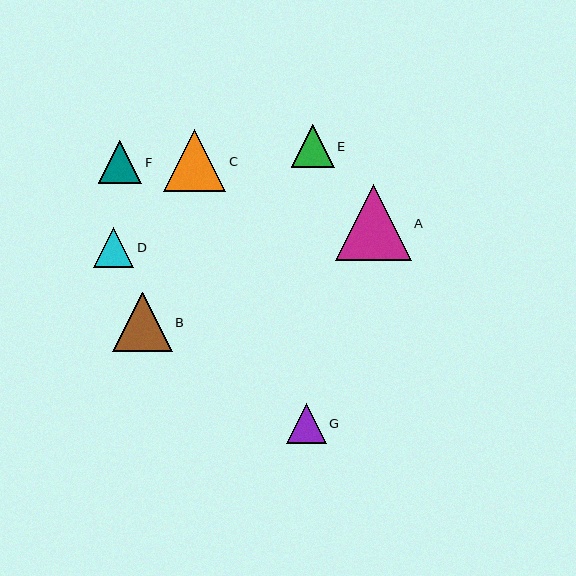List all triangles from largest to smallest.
From largest to smallest: A, C, B, F, E, D, G.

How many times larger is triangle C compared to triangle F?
Triangle C is approximately 1.4 times the size of triangle F.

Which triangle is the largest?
Triangle A is the largest with a size of approximately 76 pixels.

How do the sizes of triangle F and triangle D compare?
Triangle F and triangle D are approximately the same size.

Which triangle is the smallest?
Triangle G is the smallest with a size of approximately 40 pixels.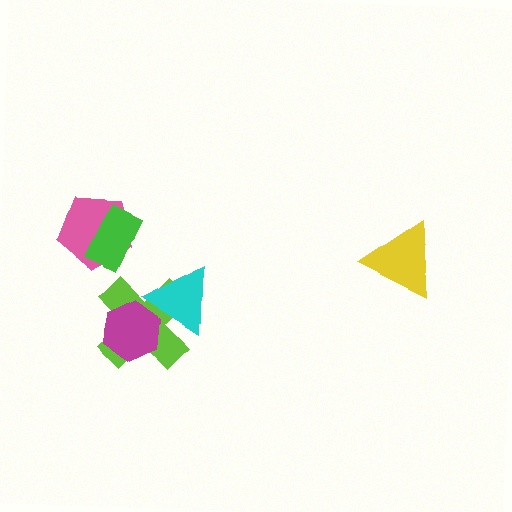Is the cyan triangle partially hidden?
Yes, it is partially covered by another shape.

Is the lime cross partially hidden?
Yes, it is partially covered by another shape.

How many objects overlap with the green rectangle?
1 object overlaps with the green rectangle.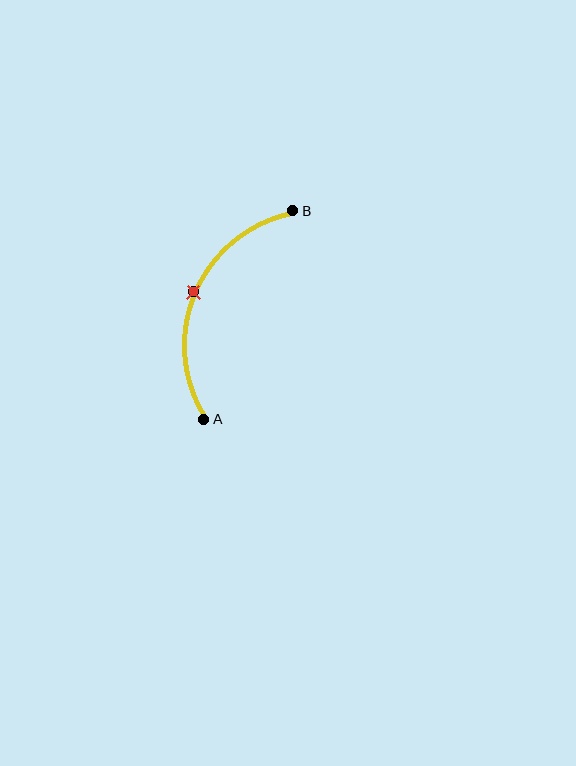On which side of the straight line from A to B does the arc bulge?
The arc bulges to the left of the straight line connecting A and B.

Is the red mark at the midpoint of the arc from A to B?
Yes. The red mark lies on the arc at equal arc-length from both A and B — it is the arc midpoint.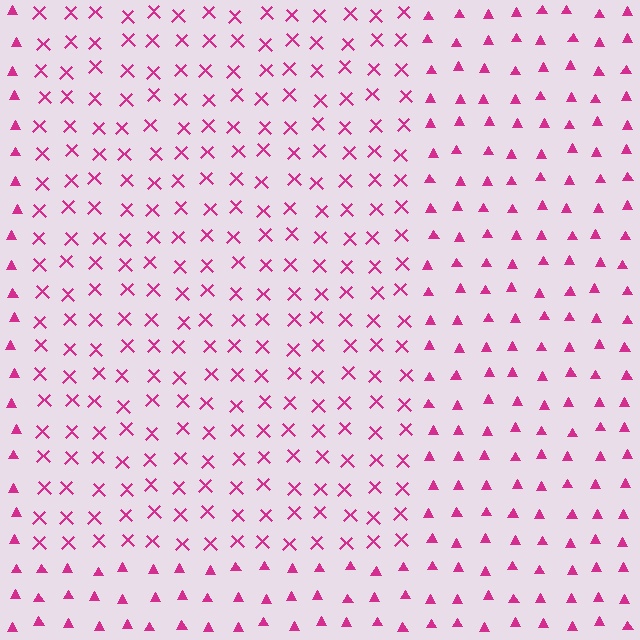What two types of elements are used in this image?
The image uses X marks inside the rectangle region and triangles outside it.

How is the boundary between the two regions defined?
The boundary is defined by a change in element shape: X marks inside vs. triangles outside. All elements share the same color and spacing.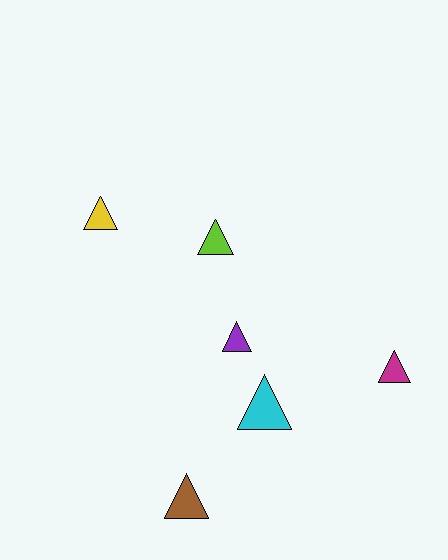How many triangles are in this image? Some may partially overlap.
There are 6 triangles.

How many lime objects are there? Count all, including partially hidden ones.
There is 1 lime object.